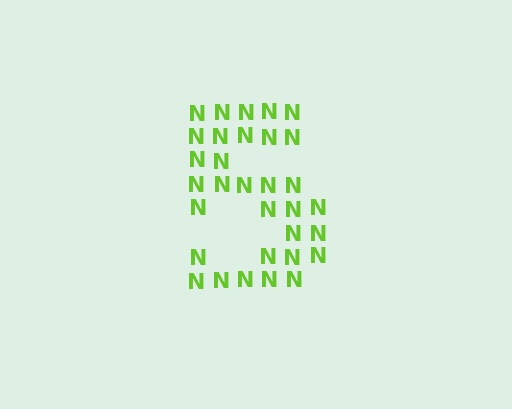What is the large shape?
The large shape is the digit 5.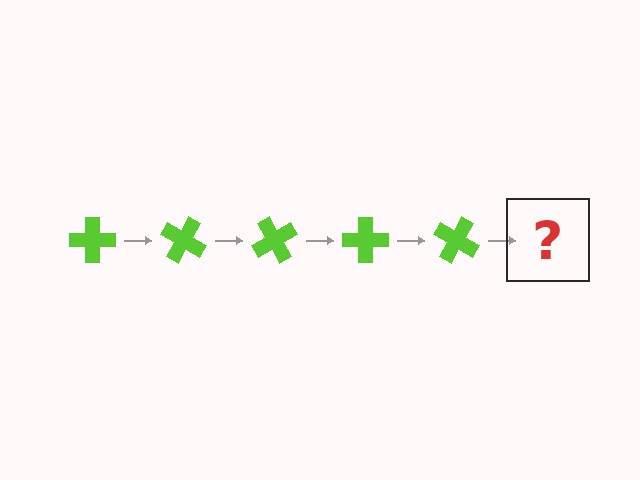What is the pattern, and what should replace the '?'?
The pattern is that the cross rotates 30 degrees each step. The '?' should be a lime cross rotated 150 degrees.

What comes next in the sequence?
The next element should be a lime cross rotated 150 degrees.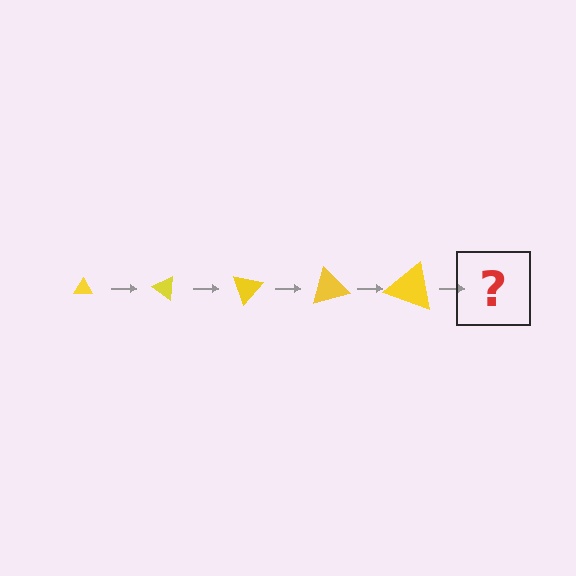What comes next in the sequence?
The next element should be a triangle, larger than the previous one and rotated 175 degrees from the start.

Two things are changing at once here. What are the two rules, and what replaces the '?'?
The two rules are that the triangle grows larger each step and it rotates 35 degrees each step. The '?' should be a triangle, larger than the previous one and rotated 175 degrees from the start.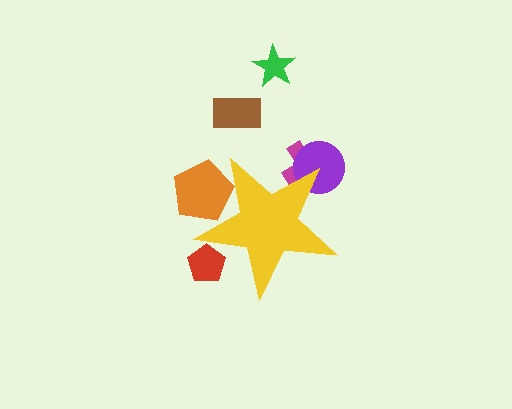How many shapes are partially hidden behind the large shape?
4 shapes are partially hidden.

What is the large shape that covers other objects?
A yellow star.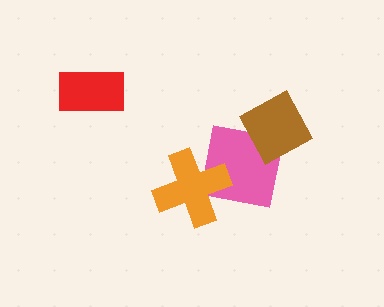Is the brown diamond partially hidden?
No, no other shape covers it.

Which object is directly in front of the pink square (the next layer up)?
The orange cross is directly in front of the pink square.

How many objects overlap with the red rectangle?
0 objects overlap with the red rectangle.